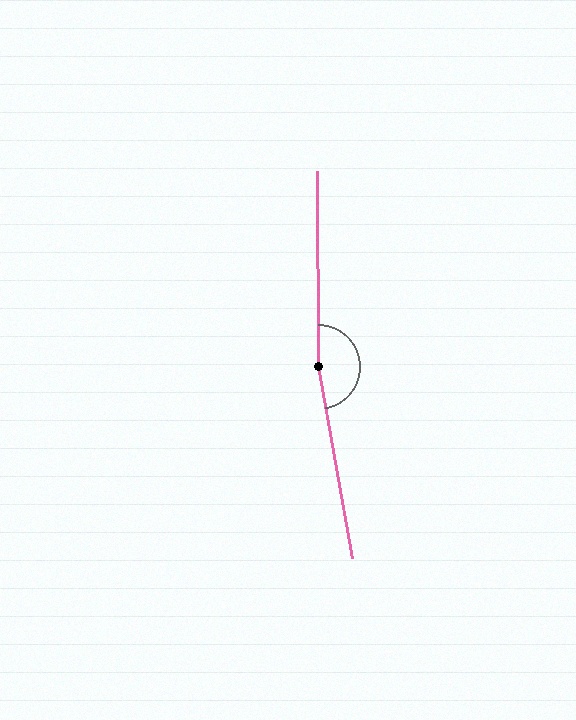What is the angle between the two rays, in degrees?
Approximately 170 degrees.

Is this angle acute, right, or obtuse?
It is obtuse.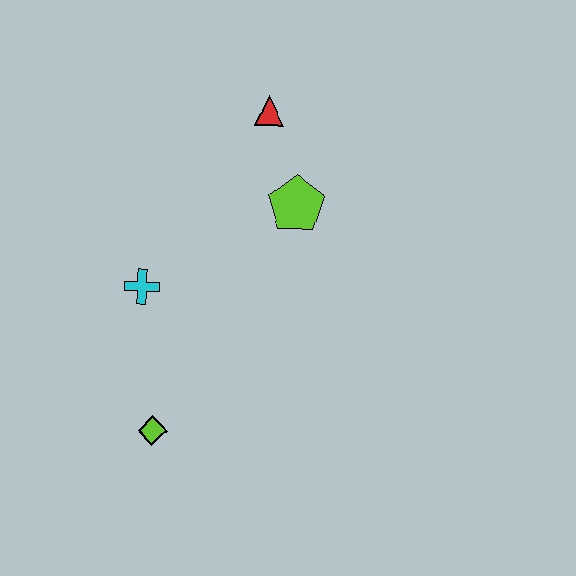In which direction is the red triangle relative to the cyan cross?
The red triangle is above the cyan cross.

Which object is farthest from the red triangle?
The lime diamond is farthest from the red triangle.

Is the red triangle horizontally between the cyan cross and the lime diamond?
No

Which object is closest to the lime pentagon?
The red triangle is closest to the lime pentagon.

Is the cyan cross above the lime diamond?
Yes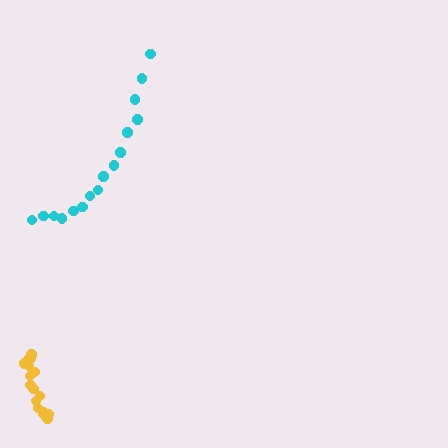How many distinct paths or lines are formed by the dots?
There are 2 distinct paths.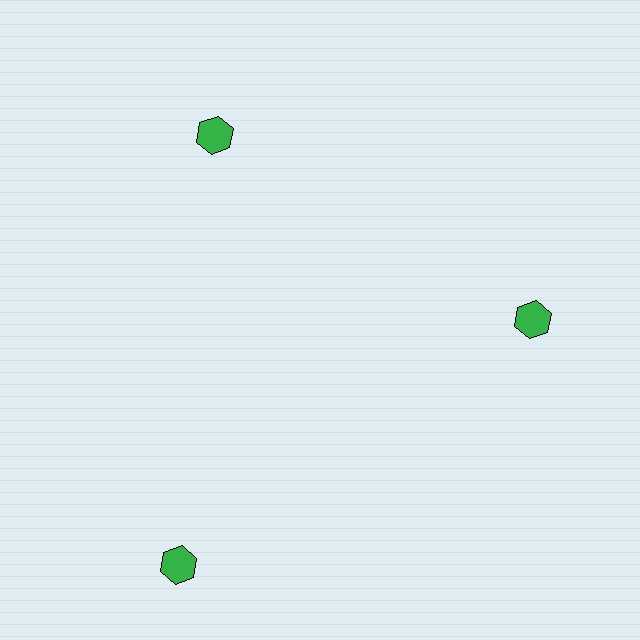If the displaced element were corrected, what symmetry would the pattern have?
It would have 3-fold rotational symmetry — the pattern would map onto itself every 120 degrees.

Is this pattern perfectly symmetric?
No. The 3 green hexagons are arranged in a ring, but one element near the 7 o'clock position is pushed outward from the center, breaking the 3-fold rotational symmetry.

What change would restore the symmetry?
The symmetry would be restored by moving it inward, back onto the ring so that all 3 hexagons sit at equal angles and equal distance from the center.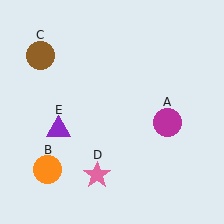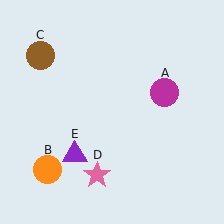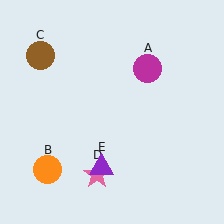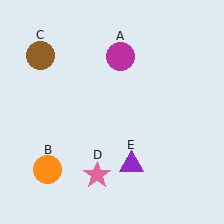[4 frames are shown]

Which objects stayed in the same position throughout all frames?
Orange circle (object B) and brown circle (object C) and pink star (object D) remained stationary.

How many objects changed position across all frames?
2 objects changed position: magenta circle (object A), purple triangle (object E).